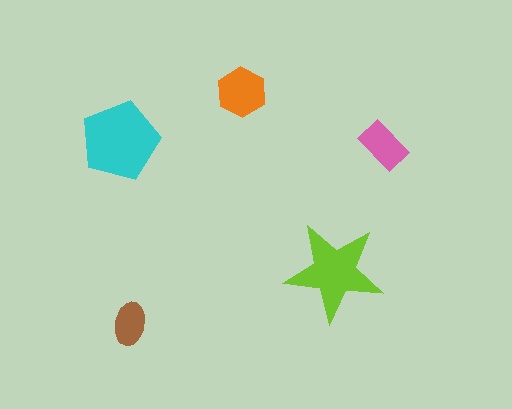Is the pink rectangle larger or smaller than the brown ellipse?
Larger.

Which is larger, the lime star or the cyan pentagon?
The cyan pentagon.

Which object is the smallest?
The brown ellipse.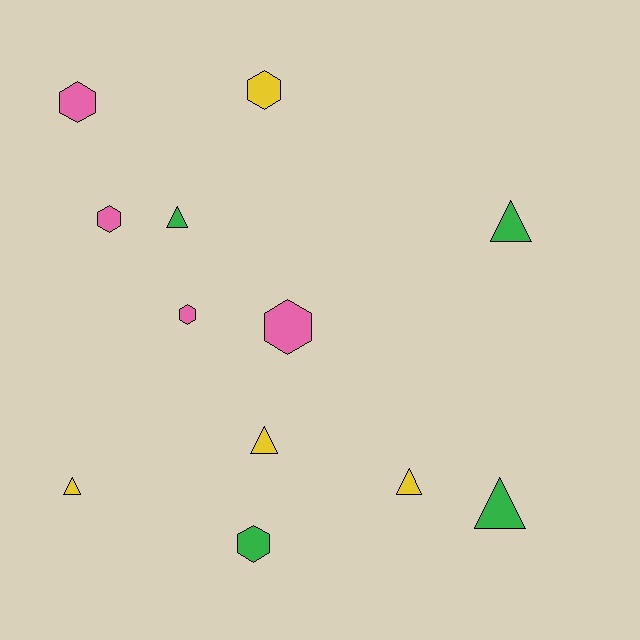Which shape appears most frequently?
Hexagon, with 6 objects.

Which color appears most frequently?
Pink, with 4 objects.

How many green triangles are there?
There are 3 green triangles.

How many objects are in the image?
There are 12 objects.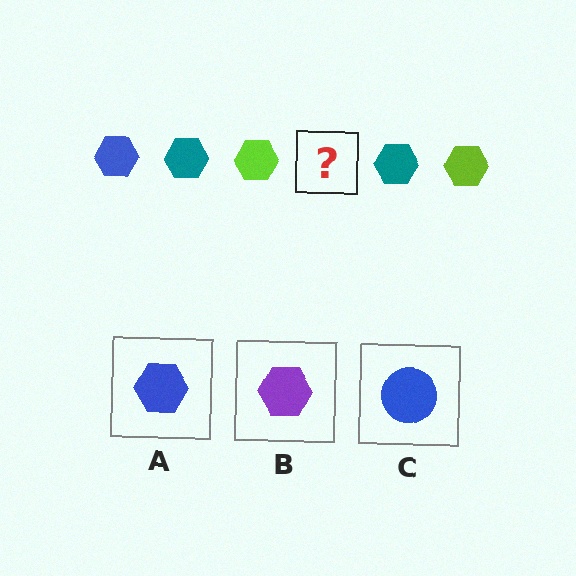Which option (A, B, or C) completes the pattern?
A.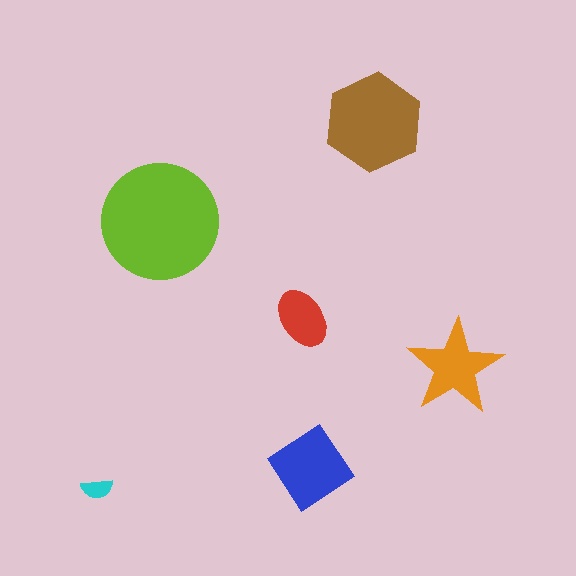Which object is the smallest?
The cyan semicircle.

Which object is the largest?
The lime circle.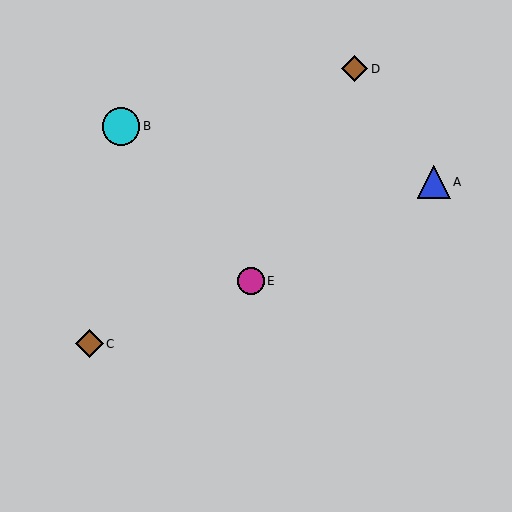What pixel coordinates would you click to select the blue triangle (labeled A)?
Click at (434, 182) to select the blue triangle A.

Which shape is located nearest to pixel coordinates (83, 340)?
The brown diamond (labeled C) at (89, 344) is nearest to that location.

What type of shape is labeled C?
Shape C is a brown diamond.